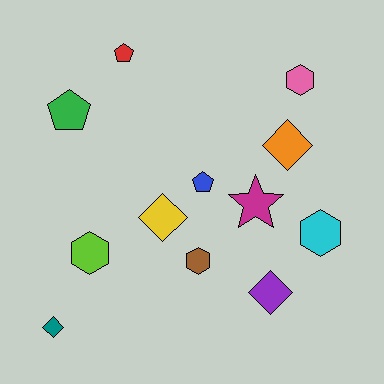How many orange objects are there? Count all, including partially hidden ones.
There is 1 orange object.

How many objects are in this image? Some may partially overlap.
There are 12 objects.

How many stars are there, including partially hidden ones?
There is 1 star.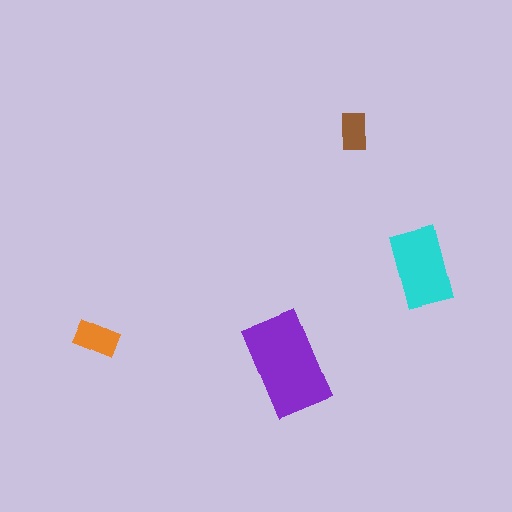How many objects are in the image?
There are 4 objects in the image.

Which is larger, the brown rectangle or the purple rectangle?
The purple one.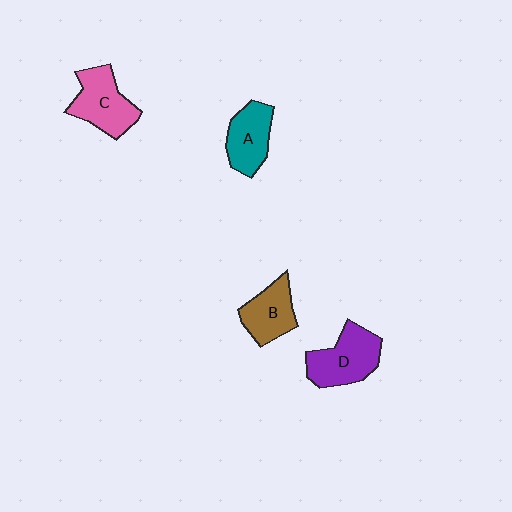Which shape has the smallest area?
Shape B (brown).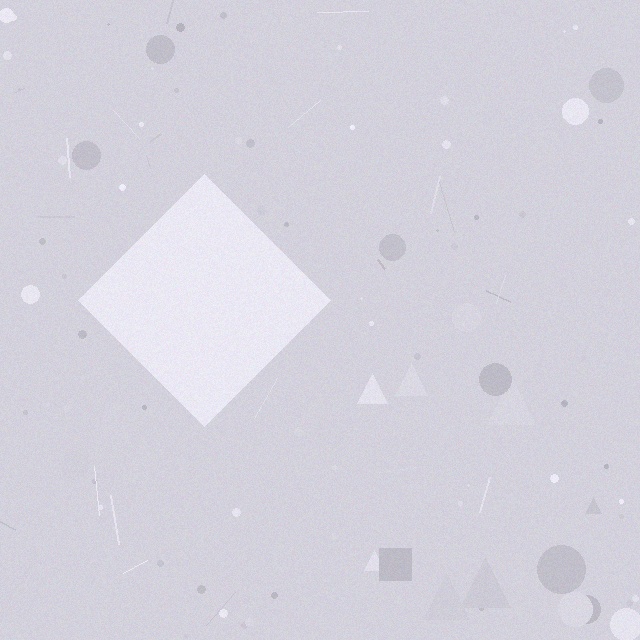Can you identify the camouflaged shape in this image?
The camouflaged shape is a diamond.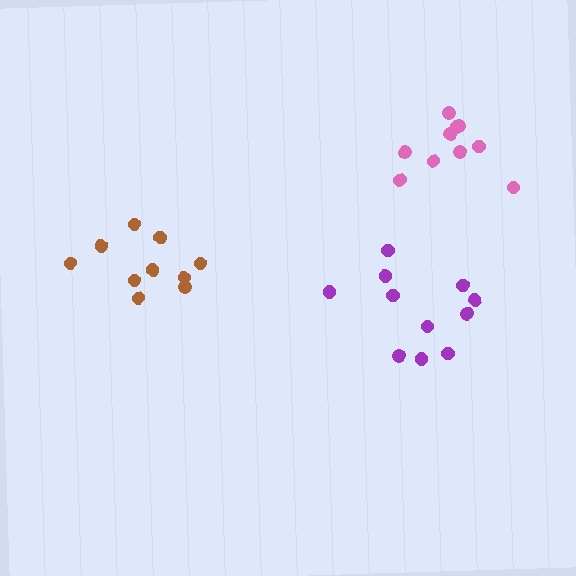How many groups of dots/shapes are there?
There are 3 groups.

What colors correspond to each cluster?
The clusters are colored: brown, purple, pink.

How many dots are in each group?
Group 1: 10 dots, Group 2: 11 dots, Group 3: 10 dots (31 total).